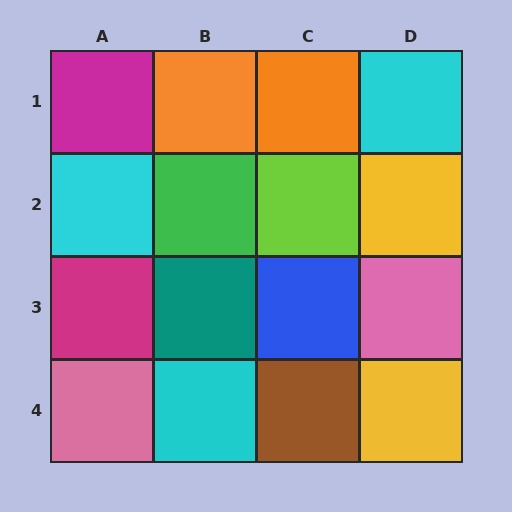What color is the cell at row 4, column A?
Pink.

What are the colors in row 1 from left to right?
Magenta, orange, orange, cyan.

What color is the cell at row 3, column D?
Pink.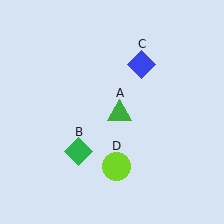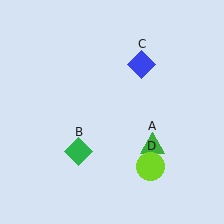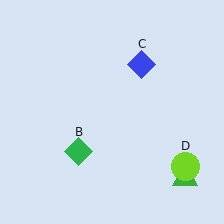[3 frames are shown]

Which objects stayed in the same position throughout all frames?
Green diamond (object B) and blue diamond (object C) remained stationary.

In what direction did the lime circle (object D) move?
The lime circle (object D) moved right.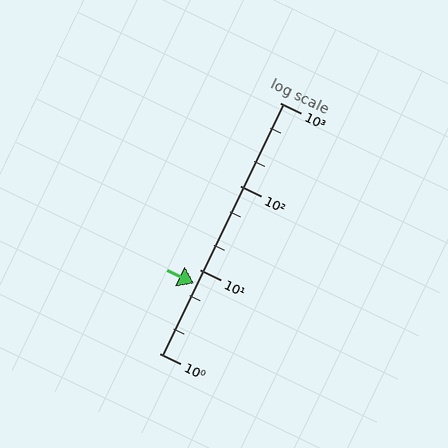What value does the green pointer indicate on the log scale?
The pointer indicates approximately 6.8.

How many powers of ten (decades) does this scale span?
The scale spans 3 decades, from 1 to 1000.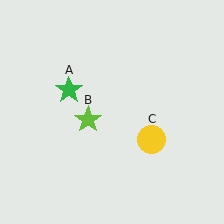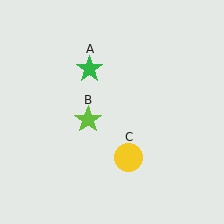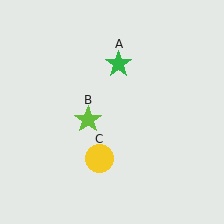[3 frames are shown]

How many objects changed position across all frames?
2 objects changed position: green star (object A), yellow circle (object C).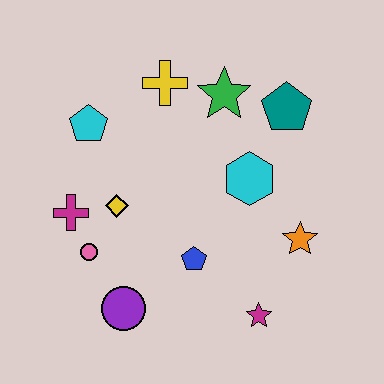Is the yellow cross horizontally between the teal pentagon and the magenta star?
No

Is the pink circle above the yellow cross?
No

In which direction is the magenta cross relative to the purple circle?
The magenta cross is above the purple circle.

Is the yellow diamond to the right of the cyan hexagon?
No